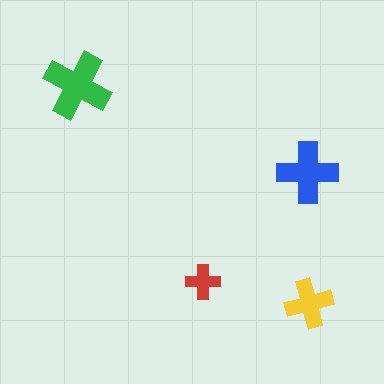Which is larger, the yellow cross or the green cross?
The green one.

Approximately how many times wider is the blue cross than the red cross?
About 2 times wider.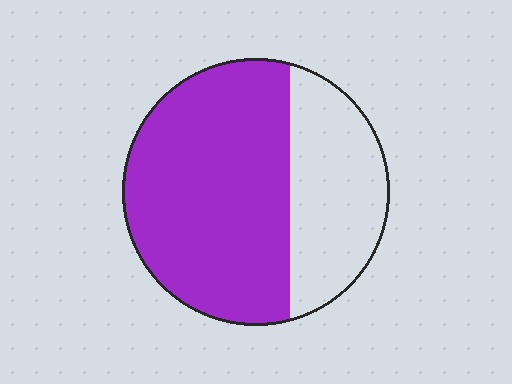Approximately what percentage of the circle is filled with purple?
Approximately 65%.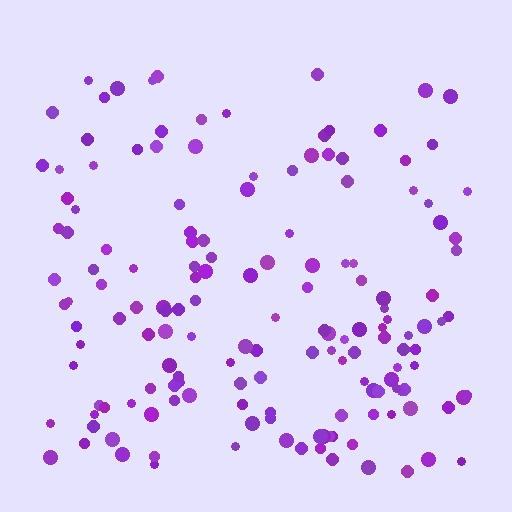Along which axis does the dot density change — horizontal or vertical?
Vertical.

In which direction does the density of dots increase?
From top to bottom, with the bottom side densest.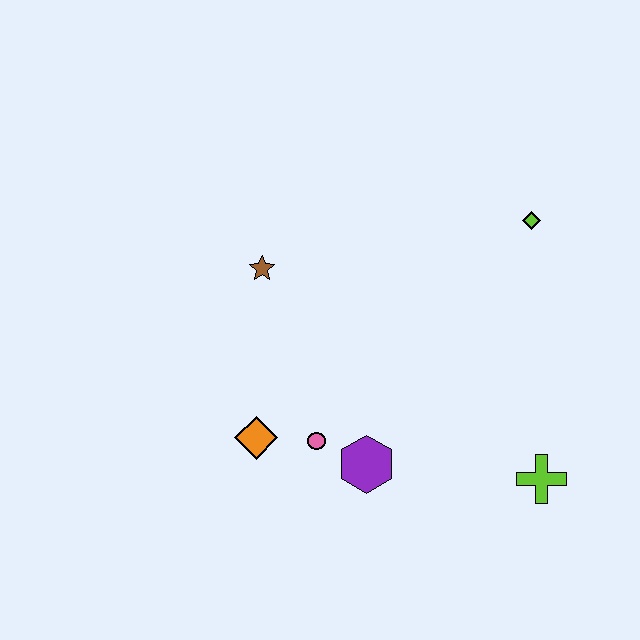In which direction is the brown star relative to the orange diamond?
The brown star is above the orange diamond.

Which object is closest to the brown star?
The orange diamond is closest to the brown star.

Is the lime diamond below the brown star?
No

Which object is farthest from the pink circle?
The lime diamond is farthest from the pink circle.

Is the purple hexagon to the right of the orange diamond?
Yes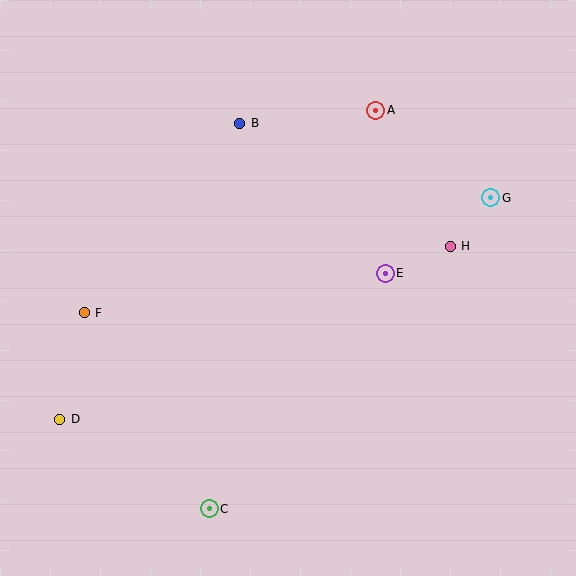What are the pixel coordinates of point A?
Point A is at (376, 110).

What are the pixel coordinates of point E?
Point E is at (385, 273).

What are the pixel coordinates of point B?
Point B is at (240, 123).